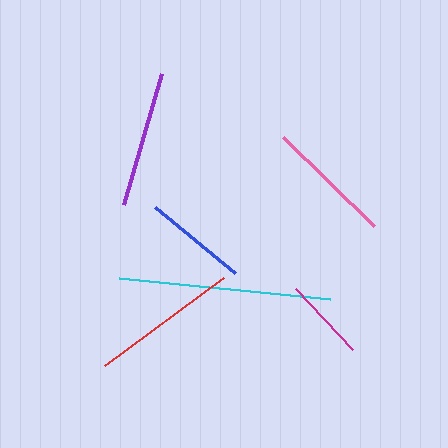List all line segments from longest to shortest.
From longest to shortest: cyan, red, purple, pink, blue, magenta.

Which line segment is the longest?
The cyan line is the longest at approximately 212 pixels.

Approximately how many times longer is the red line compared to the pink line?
The red line is approximately 1.2 times the length of the pink line.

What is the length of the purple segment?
The purple segment is approximately 136 pixels long.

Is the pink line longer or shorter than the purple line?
The purple line is longer than the pink line.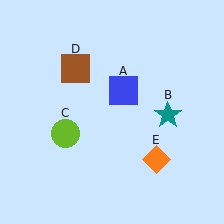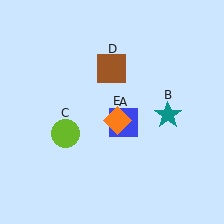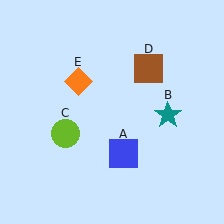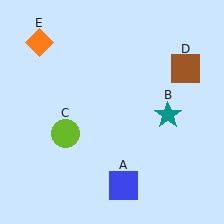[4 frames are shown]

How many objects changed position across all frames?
3 objects changed position: blue square (object A), brown square (object D), orange diamond (object E).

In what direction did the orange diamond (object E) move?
The orange diamond (object E) moved up and to the left.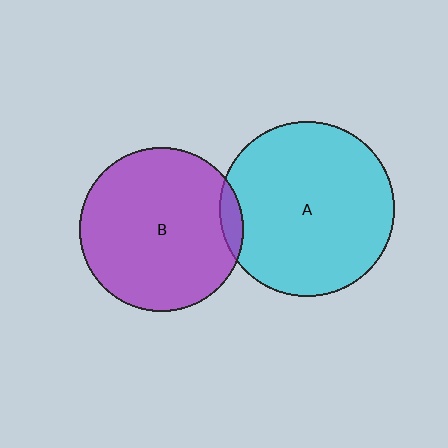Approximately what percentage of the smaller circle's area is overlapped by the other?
Approximately 5%.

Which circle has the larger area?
Circle A (cyan).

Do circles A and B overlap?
Yes.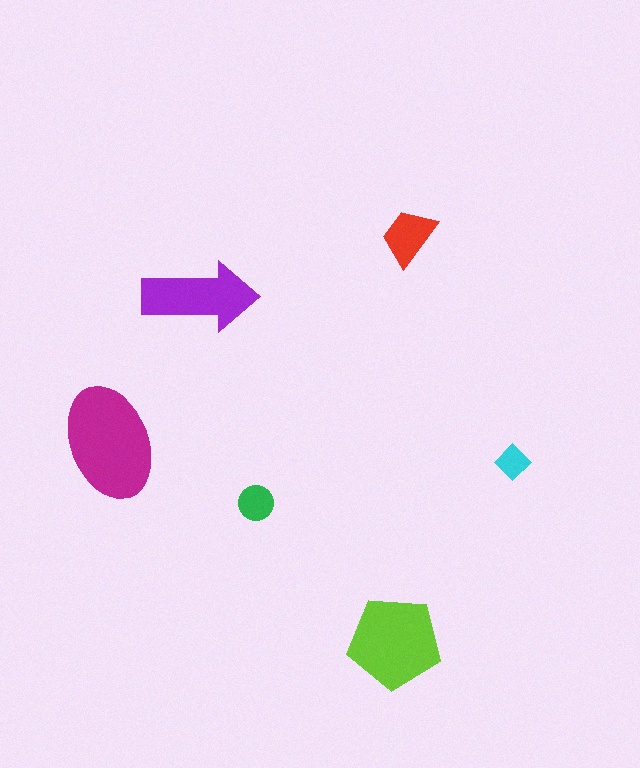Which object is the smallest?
The cyan diamond.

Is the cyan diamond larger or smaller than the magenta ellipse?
Smaller.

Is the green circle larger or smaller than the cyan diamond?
Larger.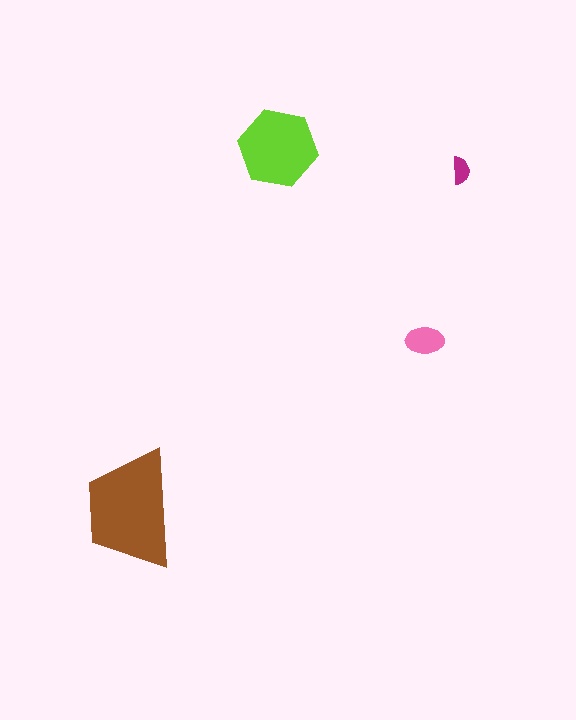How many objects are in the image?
There are 4 objects in the image.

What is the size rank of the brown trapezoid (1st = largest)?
1st.